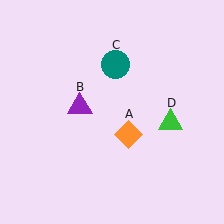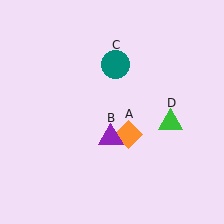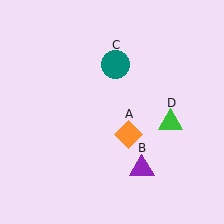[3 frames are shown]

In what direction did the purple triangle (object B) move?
The purple triangle (object B) moved down and to the right.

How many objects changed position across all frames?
1 object changed position: purple triangle (object B).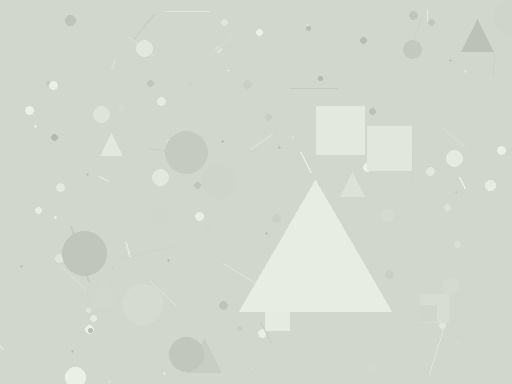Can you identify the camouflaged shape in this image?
The camouflaged shape is a triangle.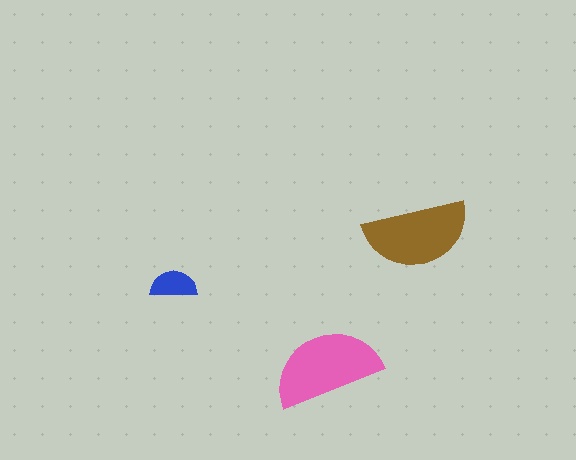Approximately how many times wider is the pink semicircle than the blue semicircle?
About 2.5 times wider.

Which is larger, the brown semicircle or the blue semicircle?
The brown one.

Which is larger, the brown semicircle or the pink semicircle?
The pink one.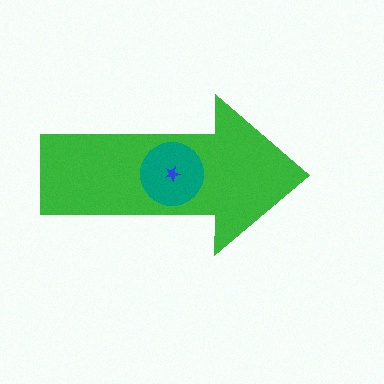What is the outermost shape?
The green arrow.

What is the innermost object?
The blue star.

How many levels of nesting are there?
3.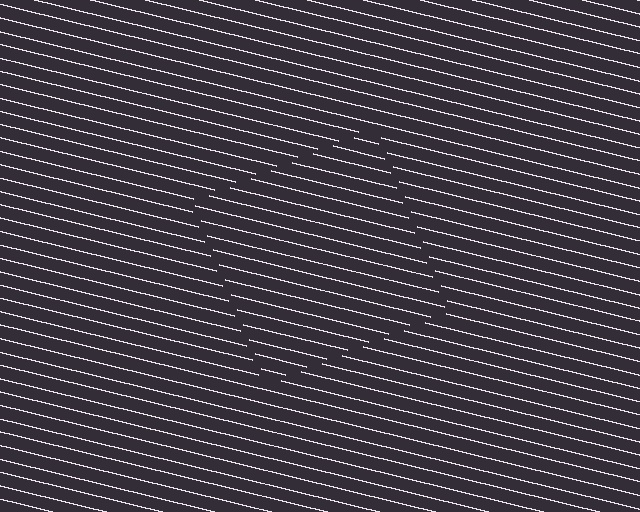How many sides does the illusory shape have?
4 sides — the line-ends trace a square.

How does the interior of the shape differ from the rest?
The interior of the shape contains the same grating, shifted by half a period — the contour is defined by the phase discontinuity where line-ends from the inner and outer gratings abut.